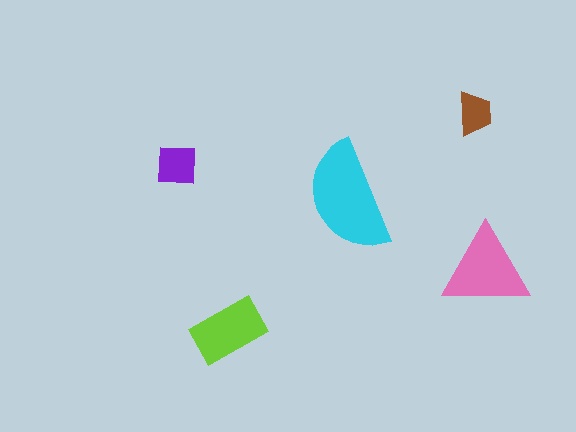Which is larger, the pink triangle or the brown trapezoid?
The pink triangle.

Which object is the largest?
The cyan semicircle.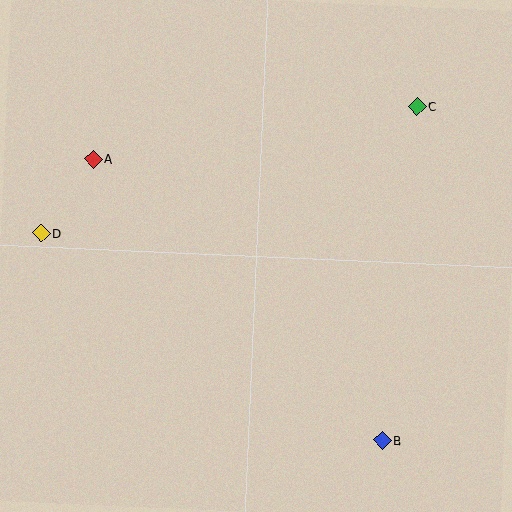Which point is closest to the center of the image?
Point A at (94, 159) is closest to the center.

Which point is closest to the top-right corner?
Point C is closest to the top-right corner.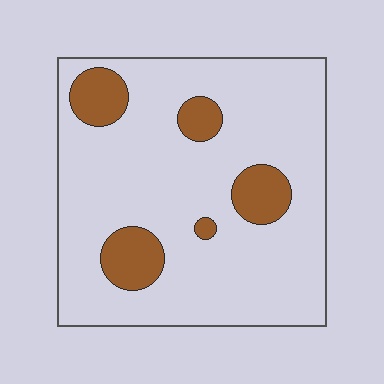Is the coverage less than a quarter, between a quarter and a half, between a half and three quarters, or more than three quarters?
Less than a quarter.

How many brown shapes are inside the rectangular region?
5.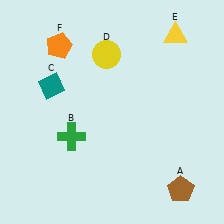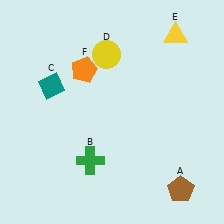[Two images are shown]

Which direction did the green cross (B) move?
The green cross (B) moved down.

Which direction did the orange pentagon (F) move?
The orange pentagon (F) moved right.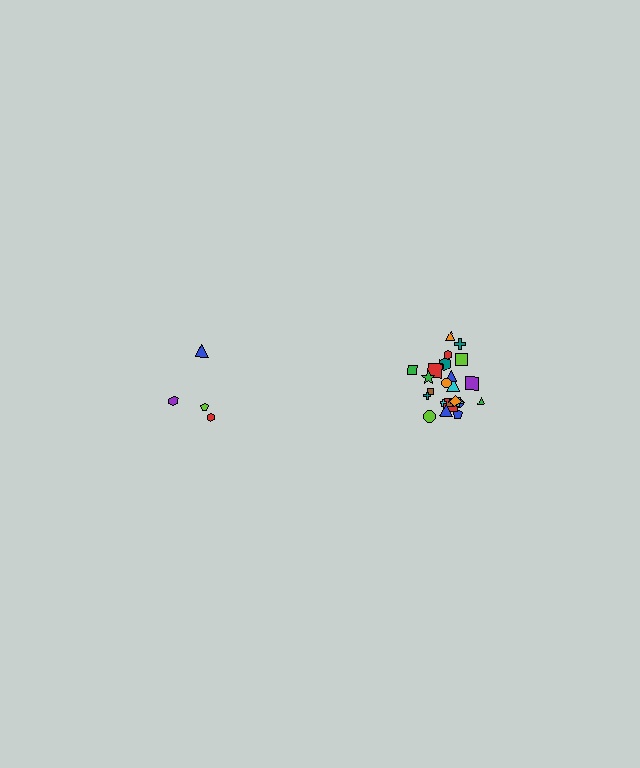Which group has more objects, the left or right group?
The right group.